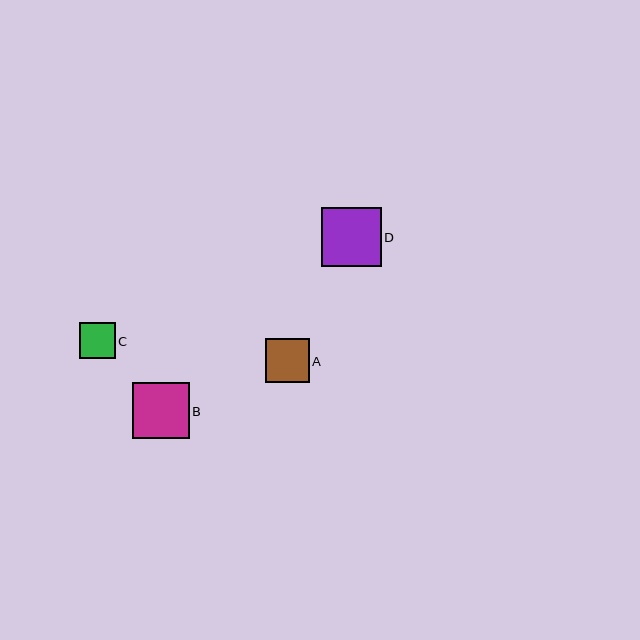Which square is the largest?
Square D is the largest with a size of approximately 59 pixels.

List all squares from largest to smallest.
From largest to smallest: D, B, A, C.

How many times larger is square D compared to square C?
Square D is approximately 1.7 times the size of square C.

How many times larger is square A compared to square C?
Square A is approximately 1.2 times the size of square C.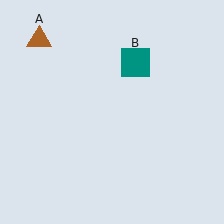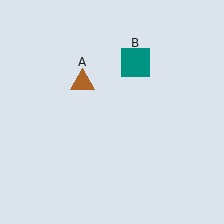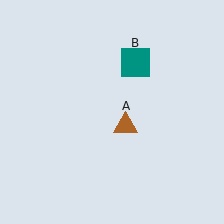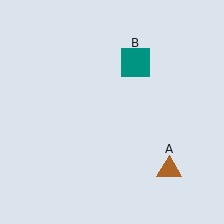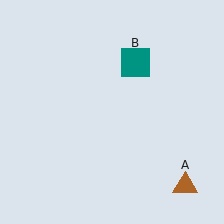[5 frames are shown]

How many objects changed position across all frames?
1 object changed position: brown triangle (object A).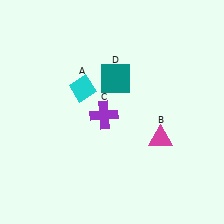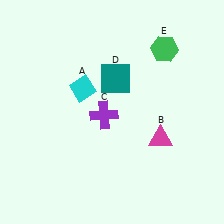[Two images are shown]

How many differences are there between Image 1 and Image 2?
There is 1 difference between the two images.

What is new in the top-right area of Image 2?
A green hexagon (E) was added in the top-right area of Image 2.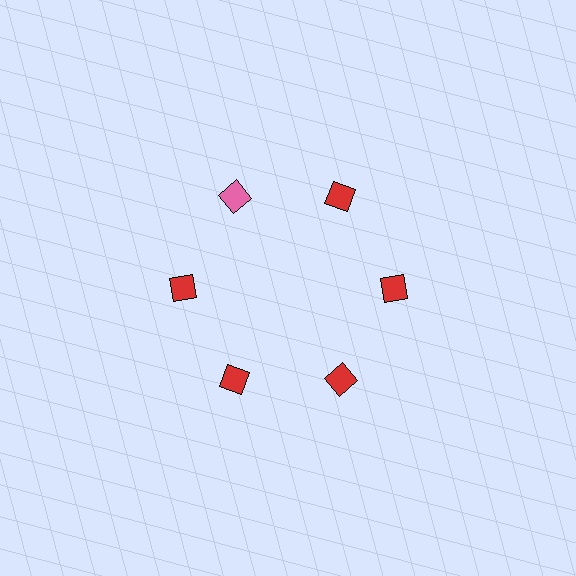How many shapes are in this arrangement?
There are 6 shapes arranged in a ring pattern.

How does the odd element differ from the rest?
It has a different color: pink instead of red.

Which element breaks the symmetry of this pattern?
The pink diamond at roughly the 11 o'clock position breaks the symmetry. All other shapes are red diamonds.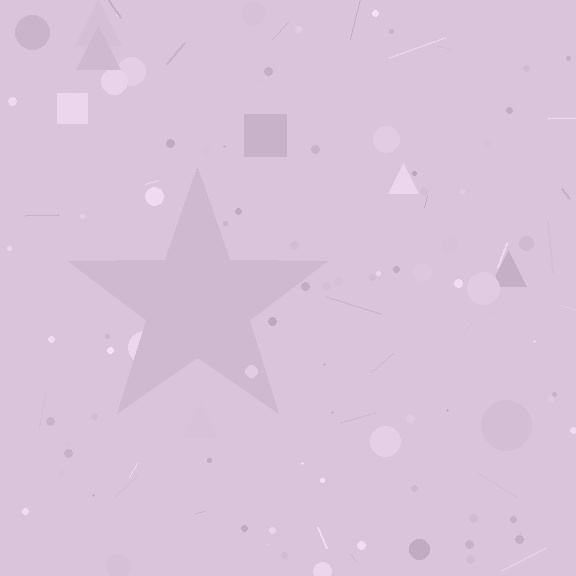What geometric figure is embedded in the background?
A star is embedded in the background.